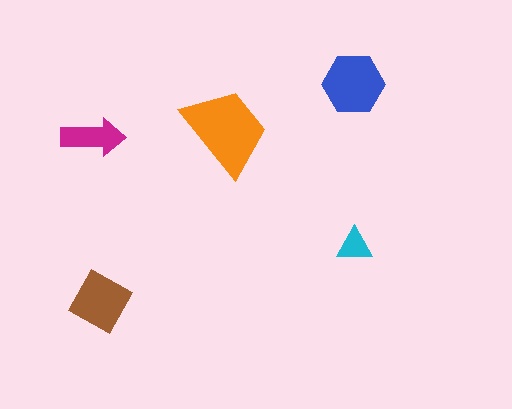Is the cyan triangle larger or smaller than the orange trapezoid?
Smaller.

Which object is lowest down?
The brown diamond is bottommost.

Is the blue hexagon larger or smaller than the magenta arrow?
Larger.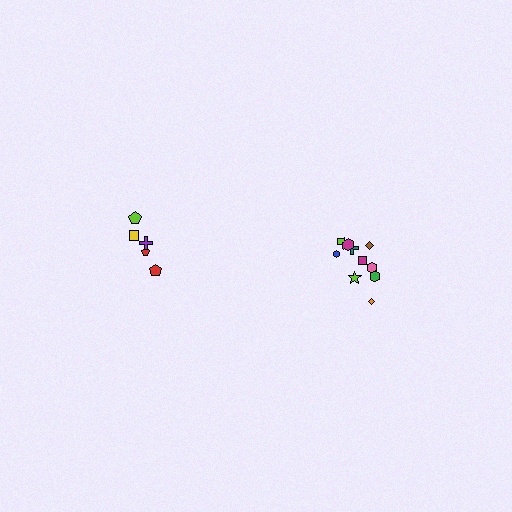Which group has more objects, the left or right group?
The right group.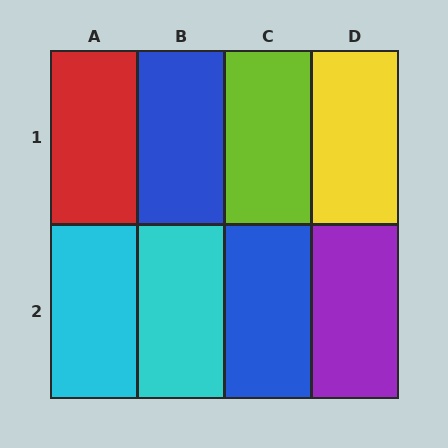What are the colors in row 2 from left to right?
Cyan, cyan, blue, purple.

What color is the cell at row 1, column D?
Yellow.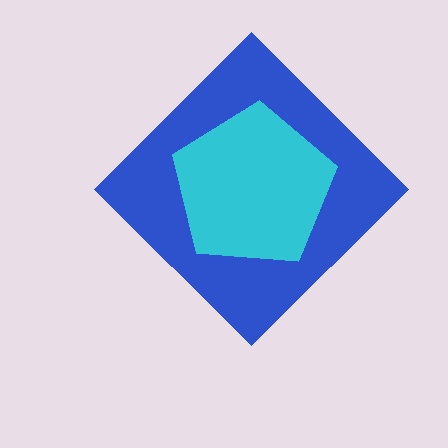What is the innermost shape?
The cyan pentagon.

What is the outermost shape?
The blue diamond.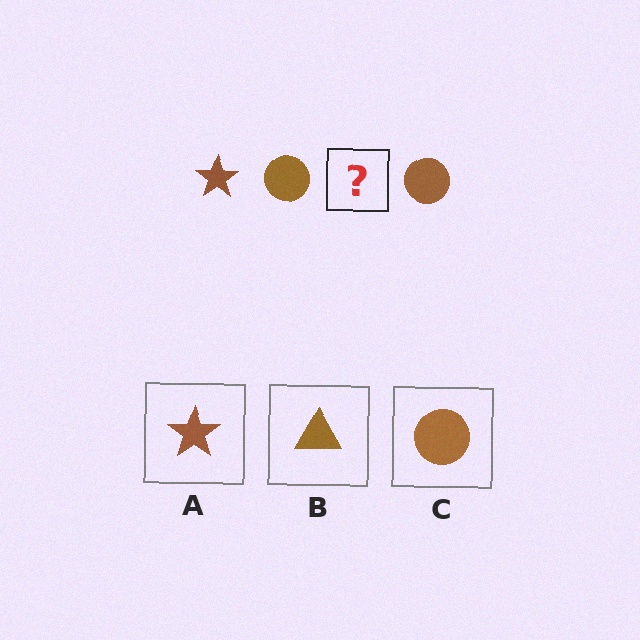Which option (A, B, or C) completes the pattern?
A.